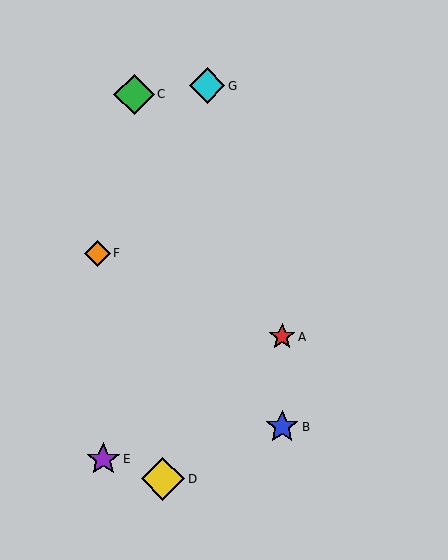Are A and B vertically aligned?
Yes, both are at x≈282.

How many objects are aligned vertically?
2 objects (A, B) are aligned vertically.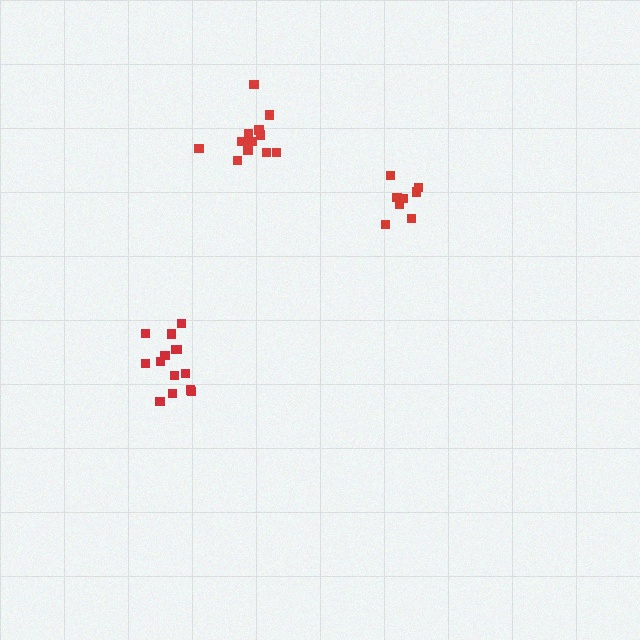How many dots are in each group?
Group 1: 14 dots, Group 2: 8 dots, Group 3: 12 dots (34 total).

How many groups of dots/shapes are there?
There are 3 groups.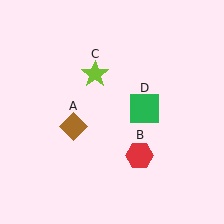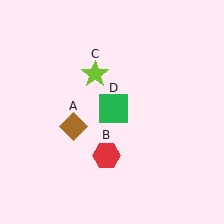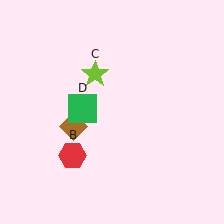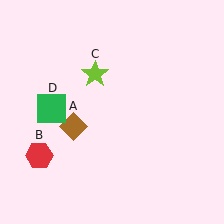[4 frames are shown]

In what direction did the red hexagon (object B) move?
The red hexagon (object B) moved left.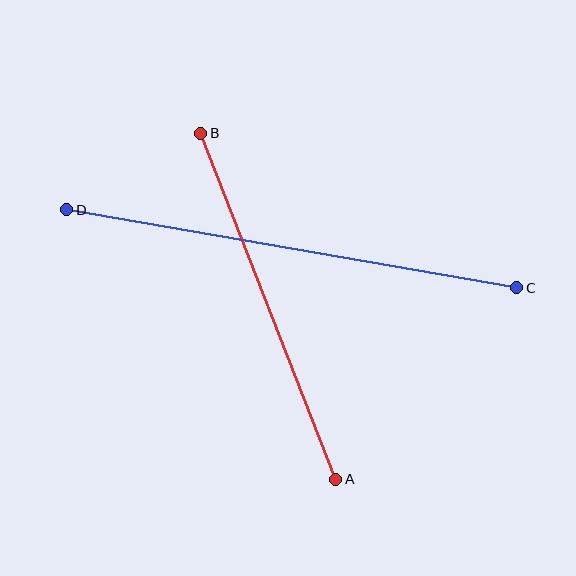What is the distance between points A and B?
The distance is approximately 371 pixels.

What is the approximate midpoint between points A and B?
The midpoint is at approximately (268, 306) pixels.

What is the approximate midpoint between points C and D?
The midpoint is at approximately (292, 249) pixels.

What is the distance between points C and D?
The distance is approximately 456 pixels.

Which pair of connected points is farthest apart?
Points C and D are farthest apart.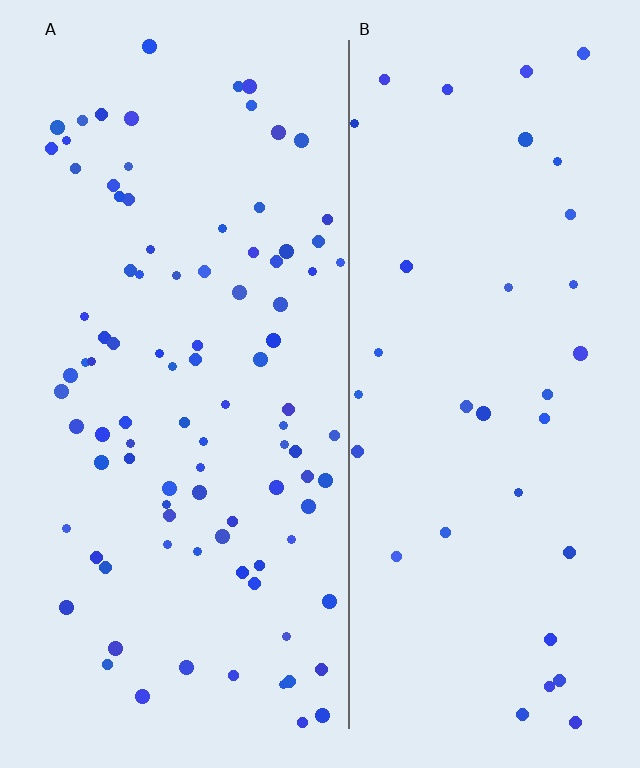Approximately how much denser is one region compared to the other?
Approximately 2.7× — region A over region B.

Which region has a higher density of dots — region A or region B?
A (the left).